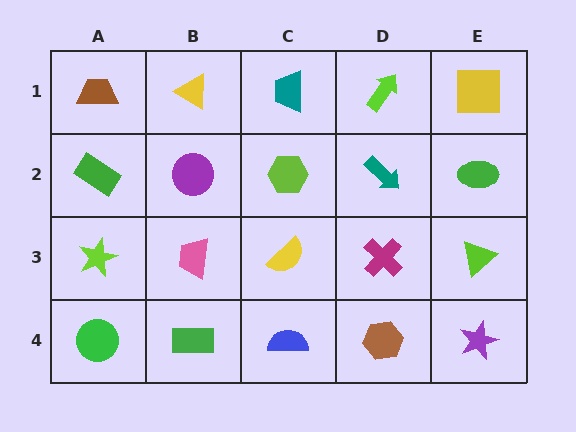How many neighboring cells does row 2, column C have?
4.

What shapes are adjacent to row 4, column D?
A magenta cross (row 3, column D), a blue semicircle (row 4, column C), a purple star (row 4, column E).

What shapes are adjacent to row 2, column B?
A yellow triangle (row 1, column B), a pink trapezoid (row 3, column B), a green rectangle (row 2, column A), a lime hexagon (row 2, column C).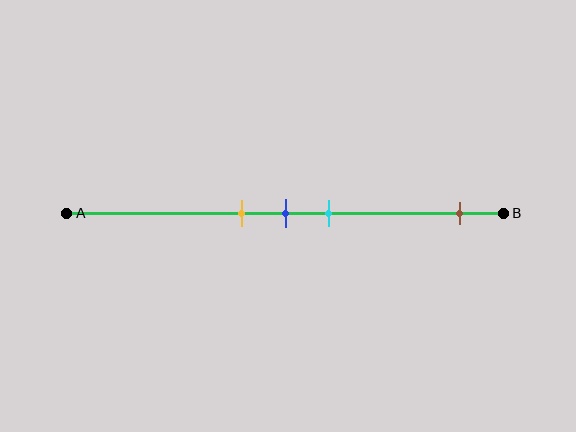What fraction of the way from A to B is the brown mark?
The brown mark is approximately 90% (0.9) of the way from A to B.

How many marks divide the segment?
There are 4 marks dividing the segment.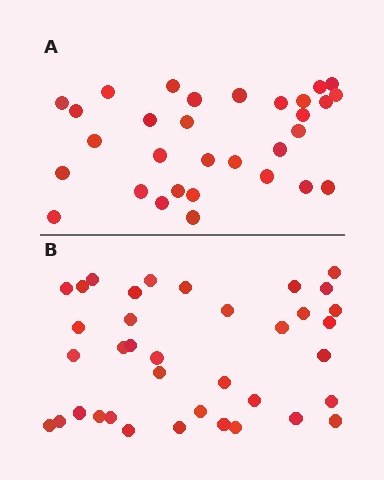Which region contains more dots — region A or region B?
Region B (the bottom region) has more dots.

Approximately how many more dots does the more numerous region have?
Region B has about 6 more dots than region A.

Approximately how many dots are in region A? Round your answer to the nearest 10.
About 30 dots. (The exact count is 31, which rounds to 30.)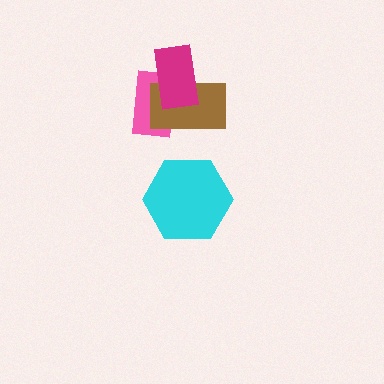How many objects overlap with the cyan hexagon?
0 objects overlap with the cyan hexagon.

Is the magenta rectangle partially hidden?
No, no other shape covers it.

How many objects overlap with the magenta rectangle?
2 objects overlap with the magenta rectangle.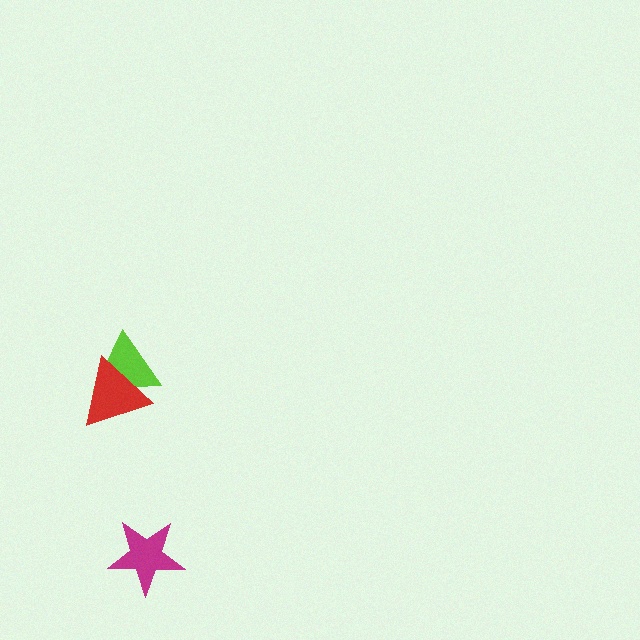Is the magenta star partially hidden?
No, no other shape covers it.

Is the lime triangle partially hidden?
Yes, it is partially covered by another shape.